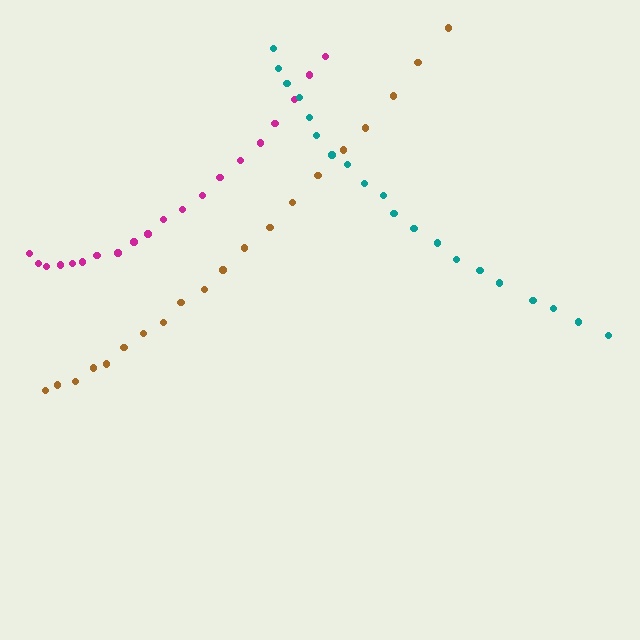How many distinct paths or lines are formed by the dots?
There are 3 distinct paths.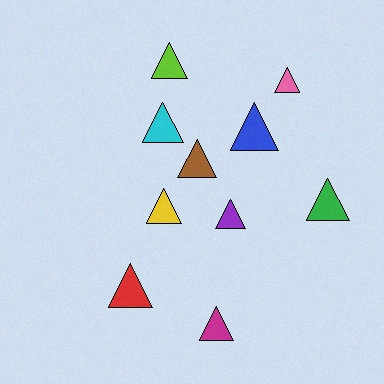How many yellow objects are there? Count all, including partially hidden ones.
There is 1 yellow object.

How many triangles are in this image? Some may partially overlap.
There are 10 triangles.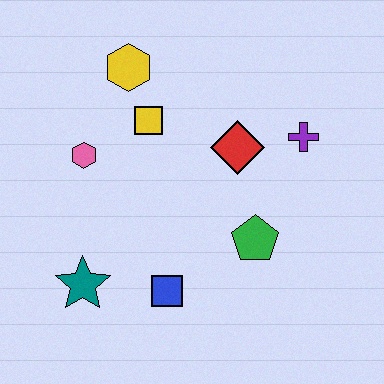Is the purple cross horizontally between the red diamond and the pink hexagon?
No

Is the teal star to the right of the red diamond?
No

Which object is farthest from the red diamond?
The teal star is farthest from the red diamond.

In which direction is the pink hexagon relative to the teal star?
The pink hexagon is above the teal star.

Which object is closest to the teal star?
The blue square is closest to the teal star.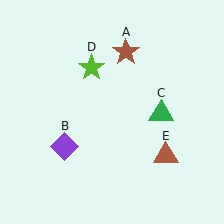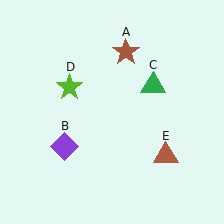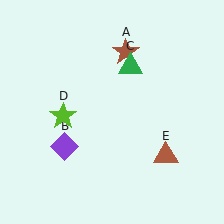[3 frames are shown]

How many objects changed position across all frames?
2 objects changed position: green triangle (object C), lime star (object D).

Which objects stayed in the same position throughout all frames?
Brown star (object A) and purple diamond (object B) and brown triangle (object E) remained stationary.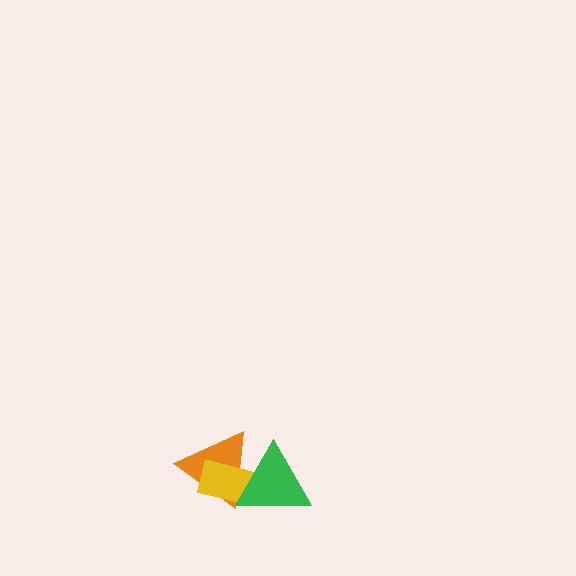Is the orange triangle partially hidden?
Yes, it is partially covered by another shape.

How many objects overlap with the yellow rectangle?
2 objects overlap with the yellow rectangle.